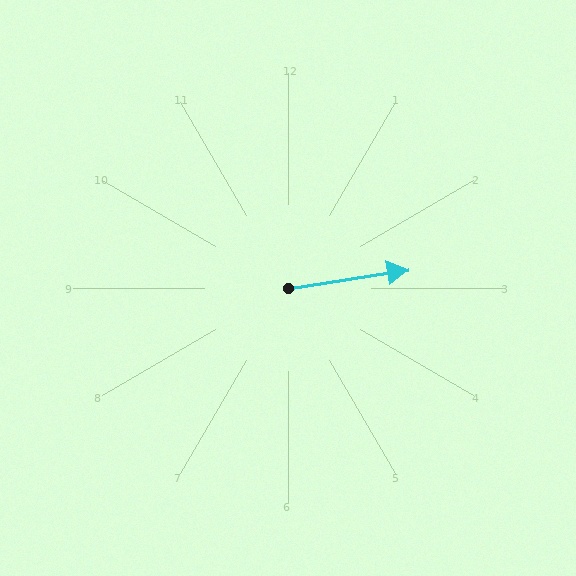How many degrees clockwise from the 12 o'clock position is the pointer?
Approximately 81 degrees.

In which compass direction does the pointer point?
East.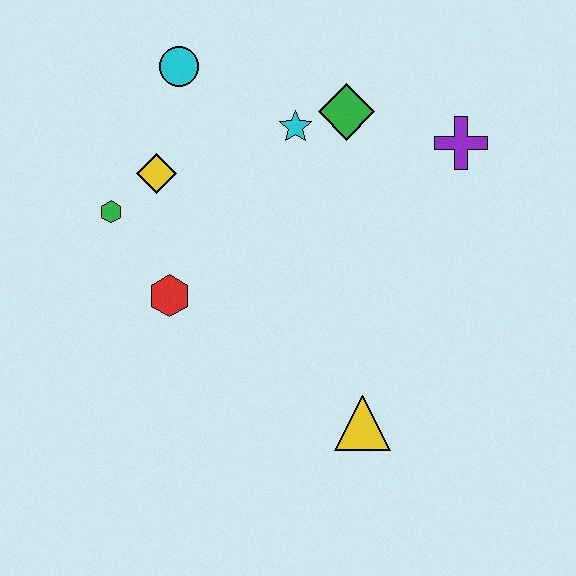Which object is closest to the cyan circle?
The yellow diamond is closest to the cyan circle.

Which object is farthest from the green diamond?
The yellow triangle is farthest from the green diamond.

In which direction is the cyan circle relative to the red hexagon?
The cyan circle is above the red hexagon.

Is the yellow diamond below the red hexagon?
No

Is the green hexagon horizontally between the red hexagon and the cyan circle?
No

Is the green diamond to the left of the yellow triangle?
Yes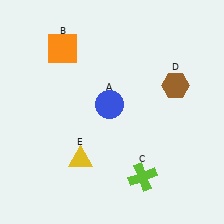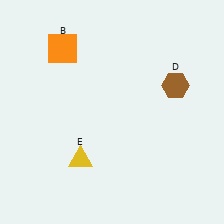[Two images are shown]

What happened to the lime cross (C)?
The lime cross (C) was removed in Image 2. It was in the bottom-right area of Image 1.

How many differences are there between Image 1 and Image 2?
There are 2 differences between the two images.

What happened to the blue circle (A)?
The blue circle (A) was removed in Image 2. It was in the top-left area of Image 1.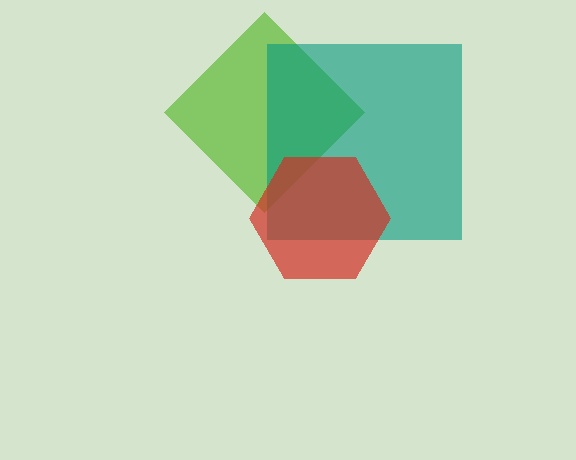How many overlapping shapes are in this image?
There are 3 overlapping shapes in the image.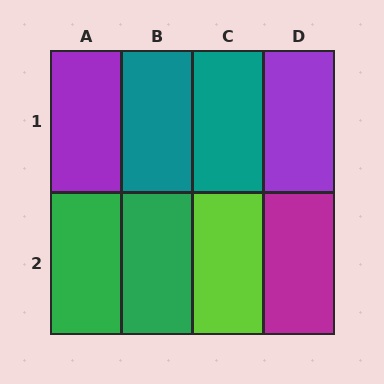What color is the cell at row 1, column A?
Purple.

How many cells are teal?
2 cells are teal.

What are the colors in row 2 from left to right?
Green, green, lime, magenta.